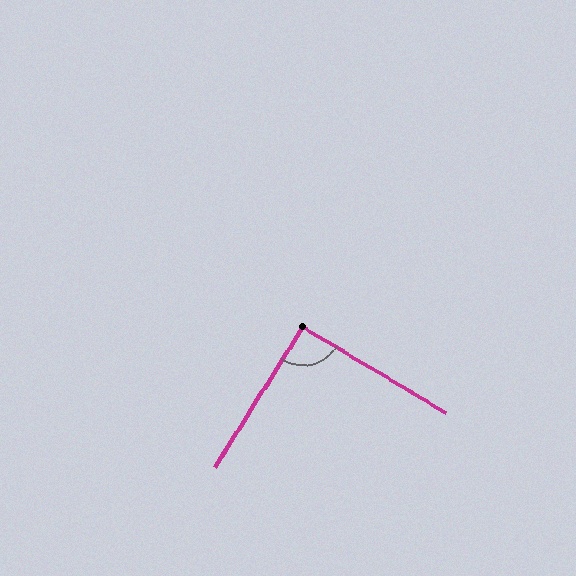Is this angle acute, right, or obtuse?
It is approximately a right angle.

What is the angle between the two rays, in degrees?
Approximately 91 degrees.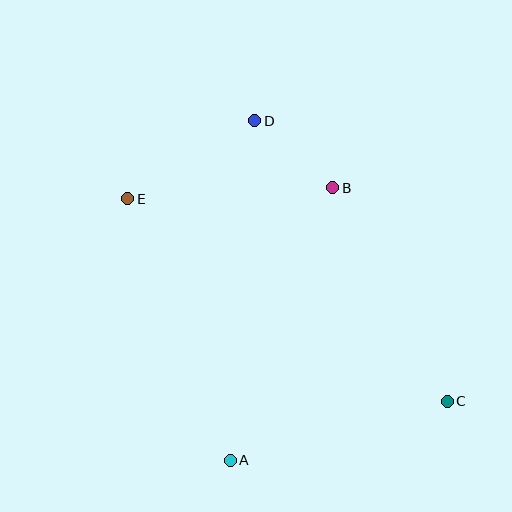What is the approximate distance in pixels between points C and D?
The distance between C and D is approximately 340 pixels.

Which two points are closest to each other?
Points B and D are closest to each other.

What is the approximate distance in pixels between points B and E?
The distance between B and E is approximately 206 pixels.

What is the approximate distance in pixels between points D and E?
The distance between D and E is approximately 150 pixels.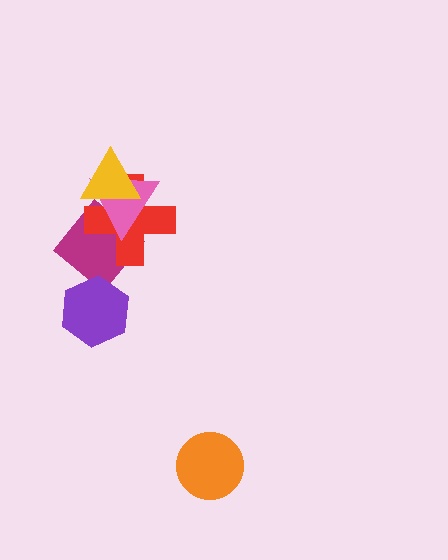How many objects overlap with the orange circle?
0 objects overlap with the orange circle.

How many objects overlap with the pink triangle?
3 objects overlap with the pink triangle.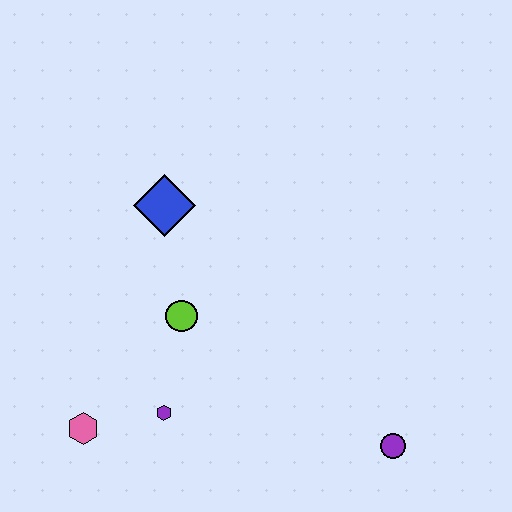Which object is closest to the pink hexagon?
The purple hexagon is closest to the pink hexagon.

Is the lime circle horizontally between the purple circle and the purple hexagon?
Yes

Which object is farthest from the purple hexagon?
The purple circle is farthest from the purple hexagon.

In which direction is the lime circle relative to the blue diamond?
The lime circle is below the blue diamond.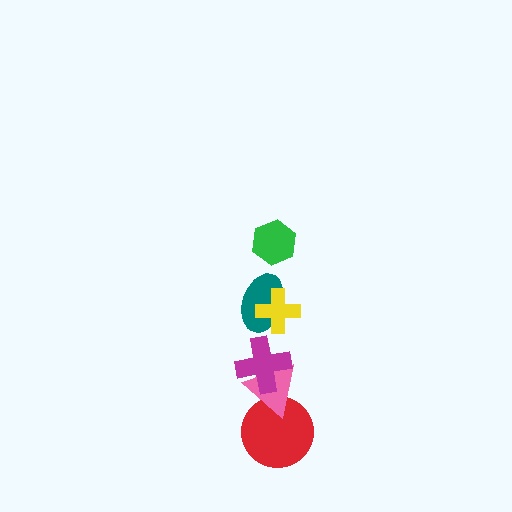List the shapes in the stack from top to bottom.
From top to bottom: the green hexagon, the yellow cross, the teal ellipse, the magenta cross, the pink triangle, the red circle.